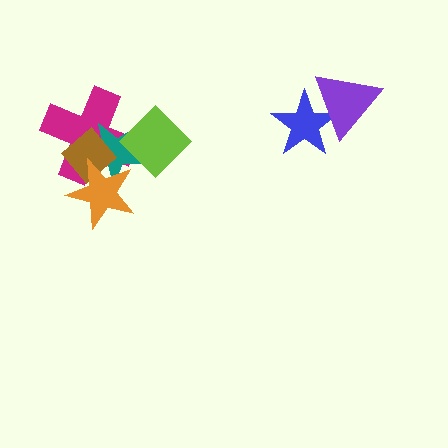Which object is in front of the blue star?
The purple triangle is in front of the blue star.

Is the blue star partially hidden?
Yes, it is partially covered by another shape.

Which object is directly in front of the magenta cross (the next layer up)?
The teal star is directly in front of the magenta cross.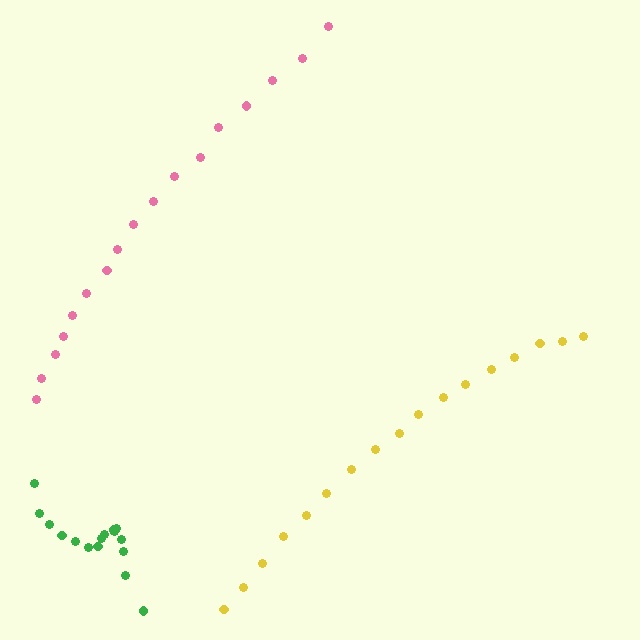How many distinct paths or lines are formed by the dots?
There are 3 distinct paths.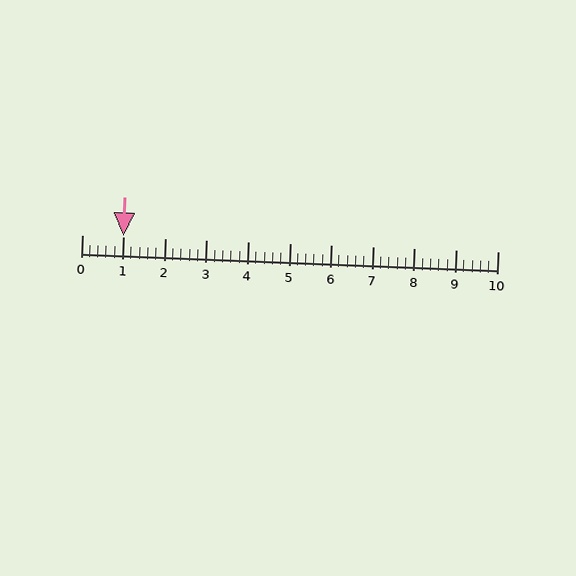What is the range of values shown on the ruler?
The ruler shows values from 0 to 10.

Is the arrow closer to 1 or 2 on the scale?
The arrow is closer to 1.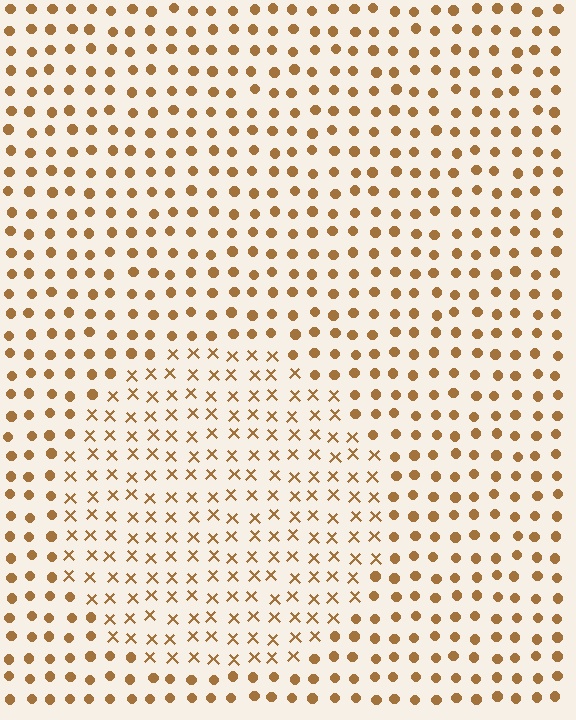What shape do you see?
I see a circle.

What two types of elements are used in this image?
The image uses X marks inside the circle region and circles outside it.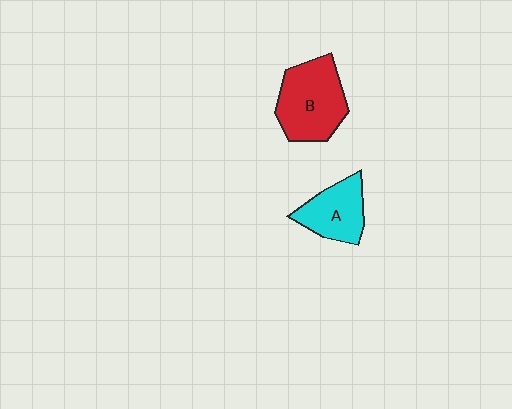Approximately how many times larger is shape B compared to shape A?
Approximately 1.4 times.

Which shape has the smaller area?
Shape A (cyan).